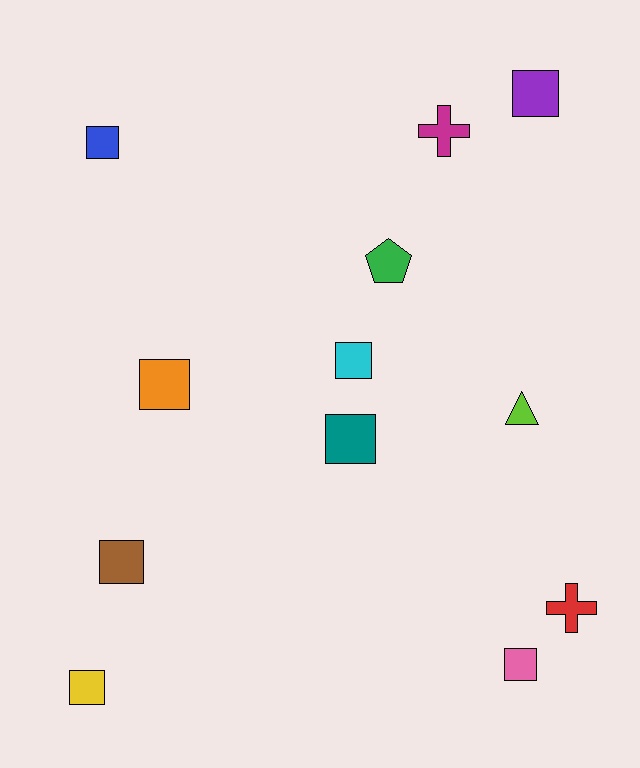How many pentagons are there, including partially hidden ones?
There is 1 pentagon.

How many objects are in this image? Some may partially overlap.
There are 12 objects.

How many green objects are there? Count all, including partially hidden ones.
There is 1 green object.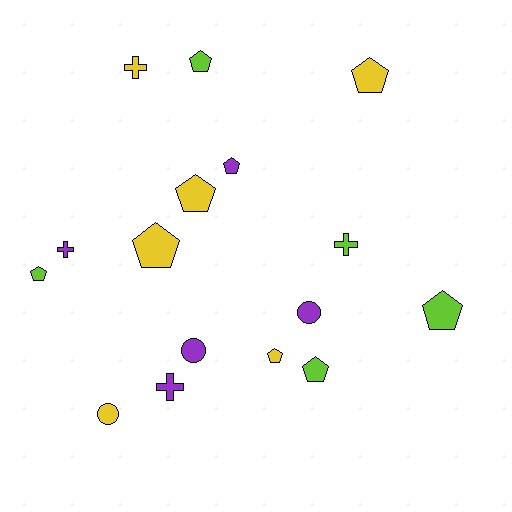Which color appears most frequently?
Yellow, with 6 objects.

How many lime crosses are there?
There is 1 lime cross.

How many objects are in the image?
There are 16 objects.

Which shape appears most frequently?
Pentagon, with 9 objects.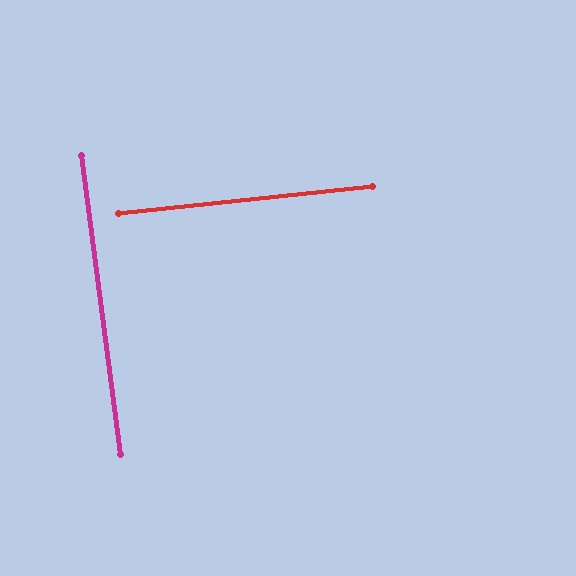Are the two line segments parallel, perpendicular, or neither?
Perpendicular — they meet at approximately 89°.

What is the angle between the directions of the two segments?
Approximately 89 degrees.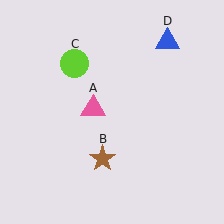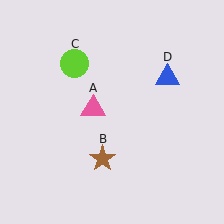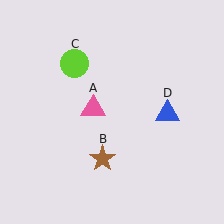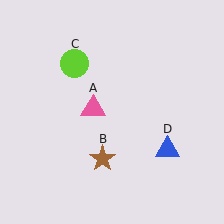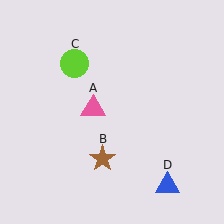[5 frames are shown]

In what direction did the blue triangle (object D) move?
The blue triangle (object D) moved down.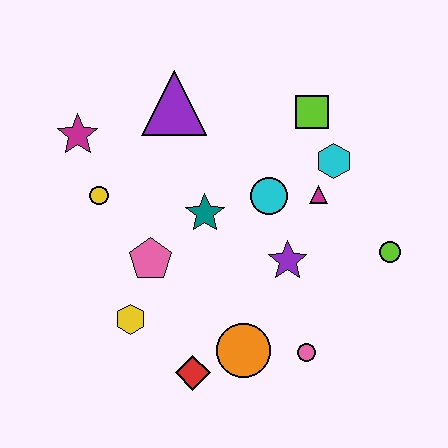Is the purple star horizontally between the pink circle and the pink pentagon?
Yes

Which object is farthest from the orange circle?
The magenta star is farthest from the orange circle.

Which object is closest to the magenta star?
The yellow circle is closest to the magenta star.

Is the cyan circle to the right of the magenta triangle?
No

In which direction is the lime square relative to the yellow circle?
The lime square is to the right of the yellow circle.